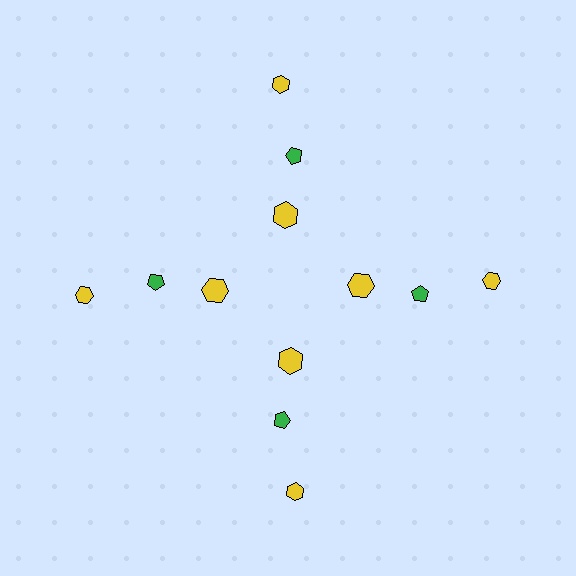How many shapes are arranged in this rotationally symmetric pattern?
There are 12 shapes, arranged in 4 groups of 3.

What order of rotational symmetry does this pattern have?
This pattern has 4-fold rotational symmetry.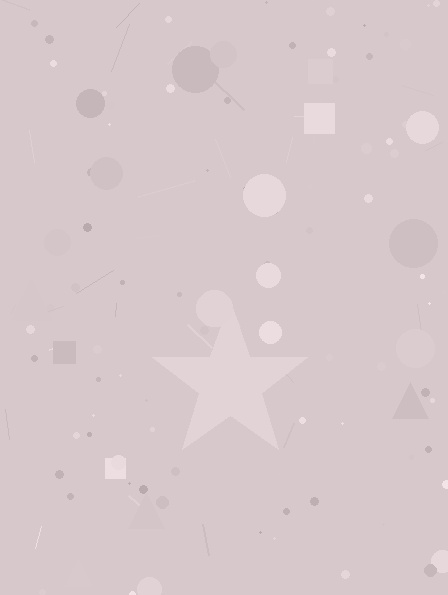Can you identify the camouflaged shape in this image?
The camouflaged shape is a star.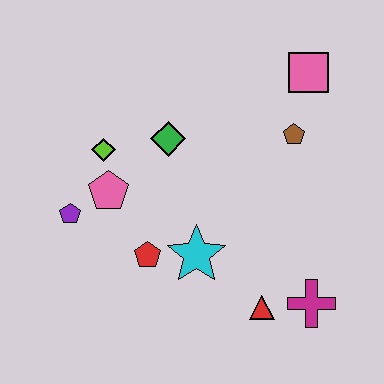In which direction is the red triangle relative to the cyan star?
The red triangle is to the right of the cyan star.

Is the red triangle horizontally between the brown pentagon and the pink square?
No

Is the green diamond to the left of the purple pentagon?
No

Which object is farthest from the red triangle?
The pink square is farthest from the red triangle.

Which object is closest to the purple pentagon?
The pink pentagon is closest to the purple pentagon.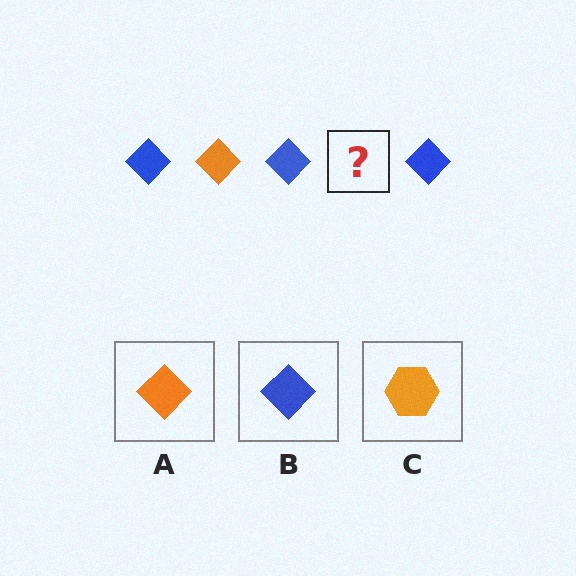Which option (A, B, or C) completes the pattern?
A.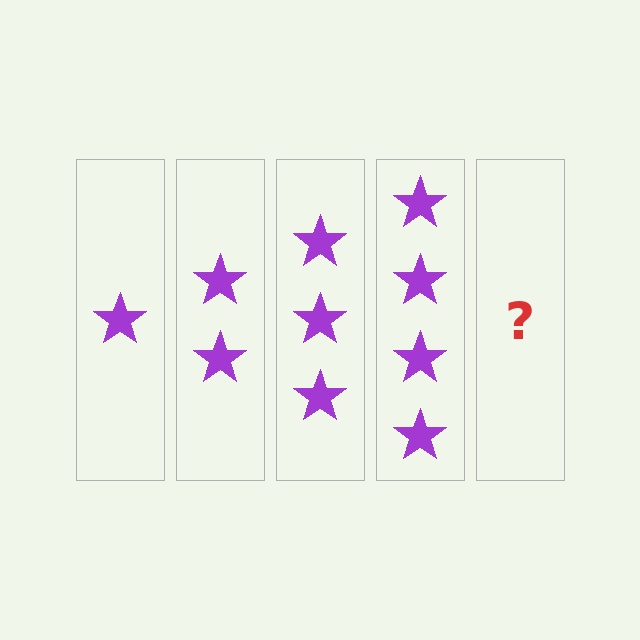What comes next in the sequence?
The next element should be 5 stars.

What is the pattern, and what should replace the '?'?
The pattern is that each step adds one more star. The '?' should be 5 stars.